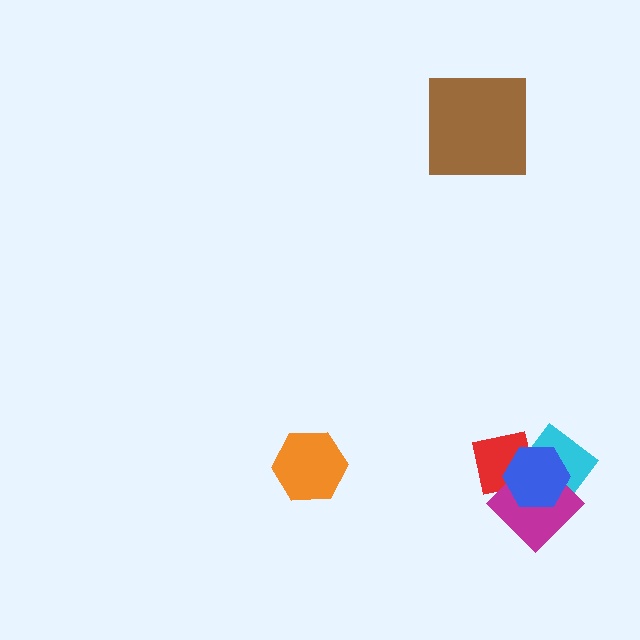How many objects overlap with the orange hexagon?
0 objects overlap with the orange hexagon.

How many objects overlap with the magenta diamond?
3 objects overlap with the magenta diamond.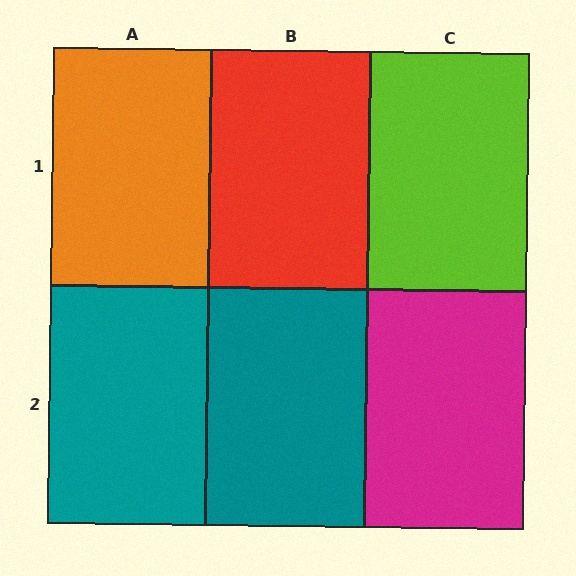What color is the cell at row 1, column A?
Orange.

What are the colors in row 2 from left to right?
Teal, teal, magenta.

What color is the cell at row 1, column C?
Lime.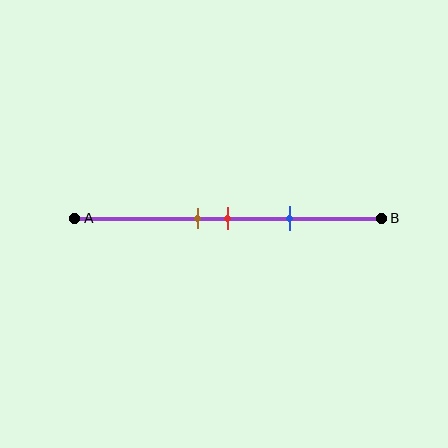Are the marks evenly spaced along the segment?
Yes, the marks are approximately evenly spaced.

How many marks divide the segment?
There are 3 marks dividing the segment.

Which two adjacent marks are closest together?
The brown and red marks are the closest adjacent pair.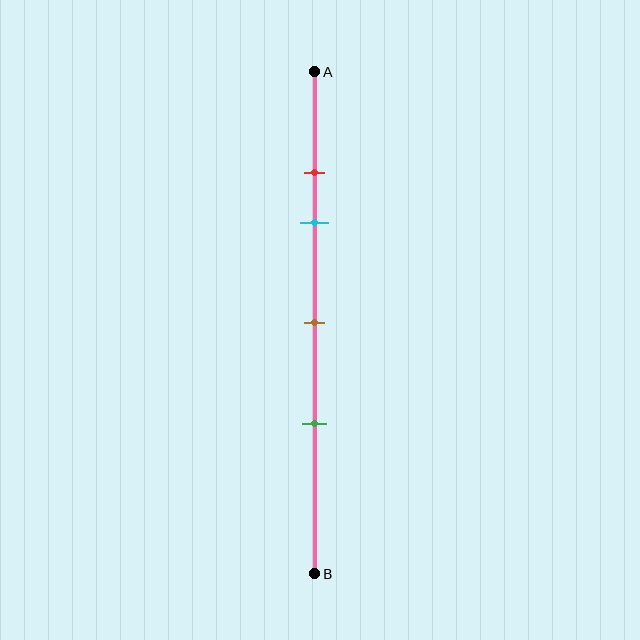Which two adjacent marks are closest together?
The red and cyan marks are the closest adjacent pair.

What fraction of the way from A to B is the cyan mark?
The cyan mark is approximately 30% (0.3) of the way from A to B.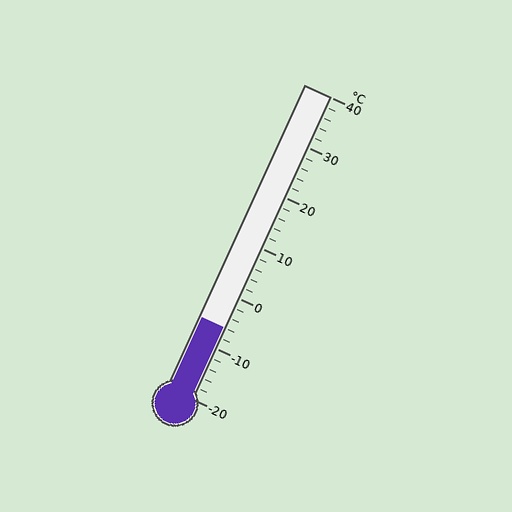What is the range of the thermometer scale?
The thermometer scale ranges from -20°C to 40°C.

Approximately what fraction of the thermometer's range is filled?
The thermometer is filled to approximately 25% of its range.